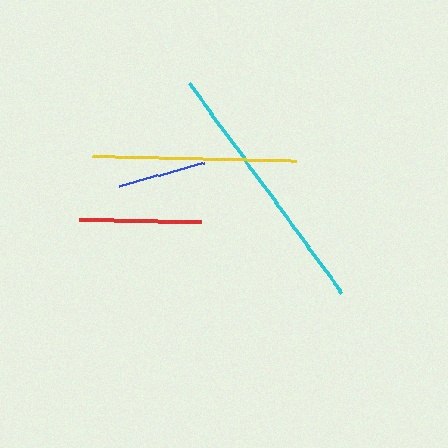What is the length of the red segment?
The red segment is approximately 122 pixels long.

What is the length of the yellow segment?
The yellow segment is approximately 203 pixels long.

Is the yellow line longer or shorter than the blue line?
The yellow line is longer than the blue line.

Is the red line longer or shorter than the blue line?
The red line is longer than the blue line.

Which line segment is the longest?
The cyan line is the longest at approximately 259 pixels.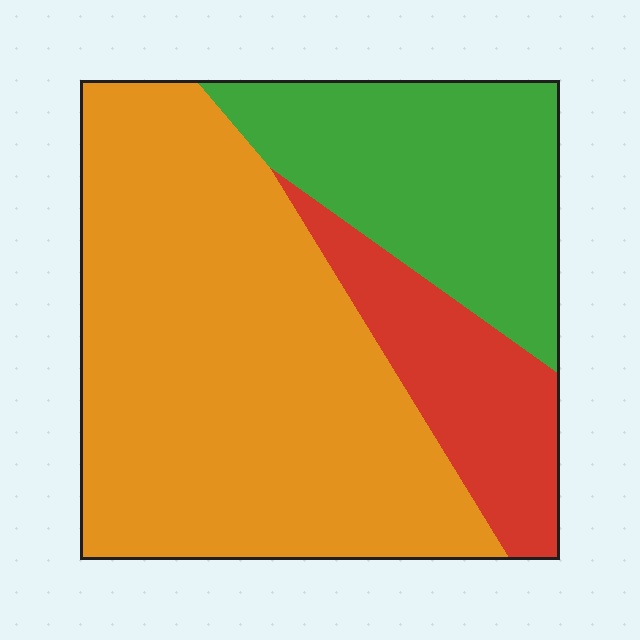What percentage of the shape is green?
Green takes up about one quarter (1/4) of the shape.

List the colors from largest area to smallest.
From largest to smallest: orange, green, red.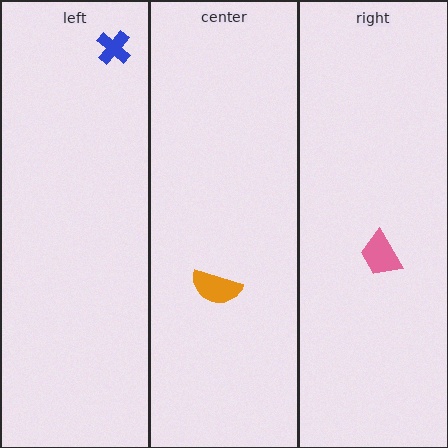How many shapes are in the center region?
1.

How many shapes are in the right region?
1.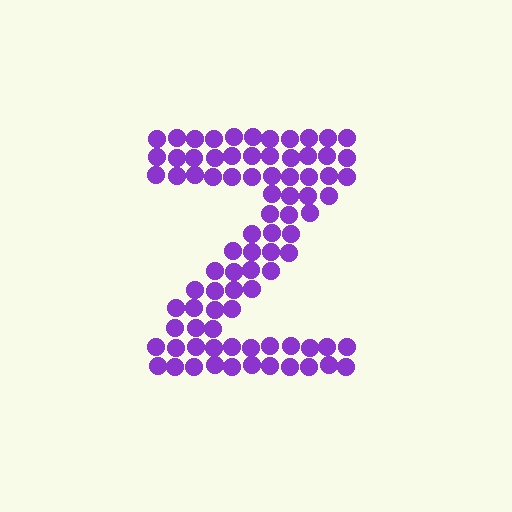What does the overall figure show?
The overall figure shows the letter Z.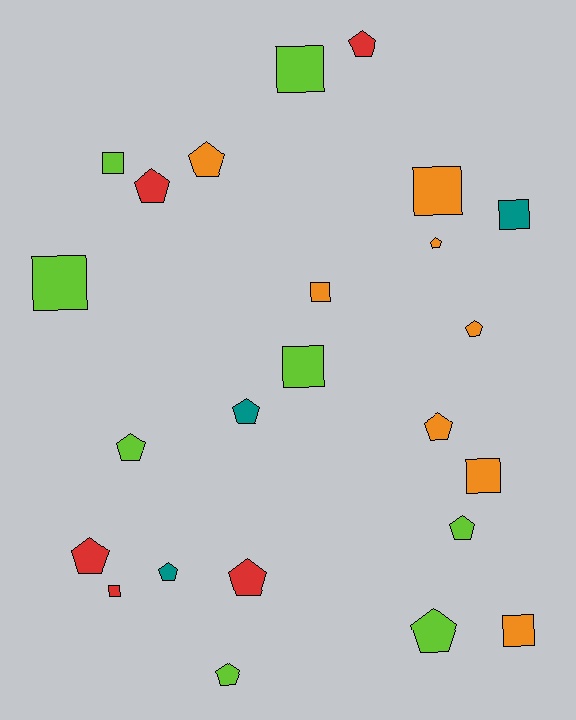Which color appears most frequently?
Lime, with 8 objects.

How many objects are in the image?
There are 24 objects.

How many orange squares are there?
There are 4 orange squares.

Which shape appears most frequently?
Pentagon, with 14 objects.